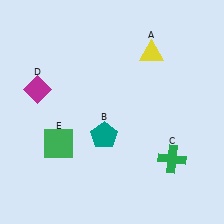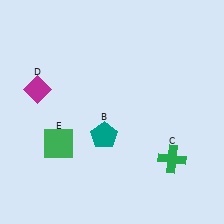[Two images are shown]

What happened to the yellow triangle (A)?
The yellow triangle (A) was removed in Image 2. It was in the top-right area of Image 1.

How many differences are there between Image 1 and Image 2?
There is 1 difference between the two images.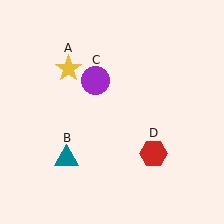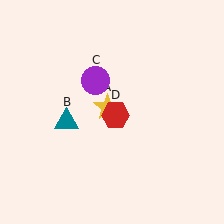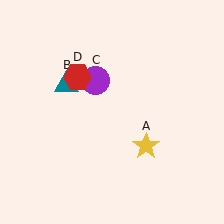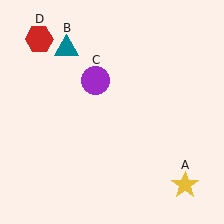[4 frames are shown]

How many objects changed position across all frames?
3 objects changed position: yellow star (object A), teal triangle (object B), red hexagon (object D).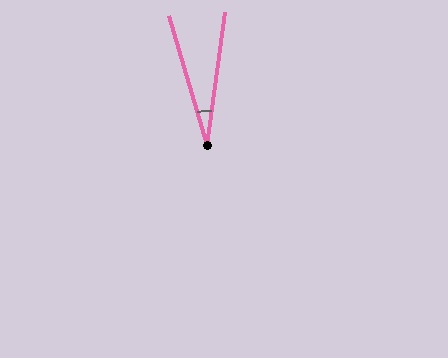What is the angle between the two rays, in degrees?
Approximately 24 degrees.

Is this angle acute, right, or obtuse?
It is acute.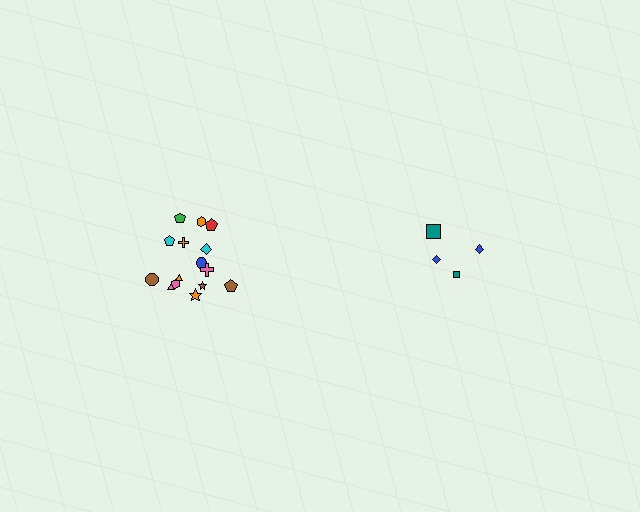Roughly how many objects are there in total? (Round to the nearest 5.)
Roughly 20 objects in total.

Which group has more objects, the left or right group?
The left group.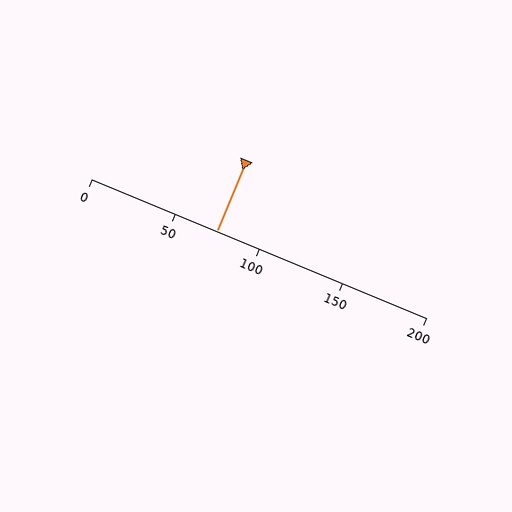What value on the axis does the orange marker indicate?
The marker indicates approximately 75.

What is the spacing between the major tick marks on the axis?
The major ticks are spaced 50 apart.